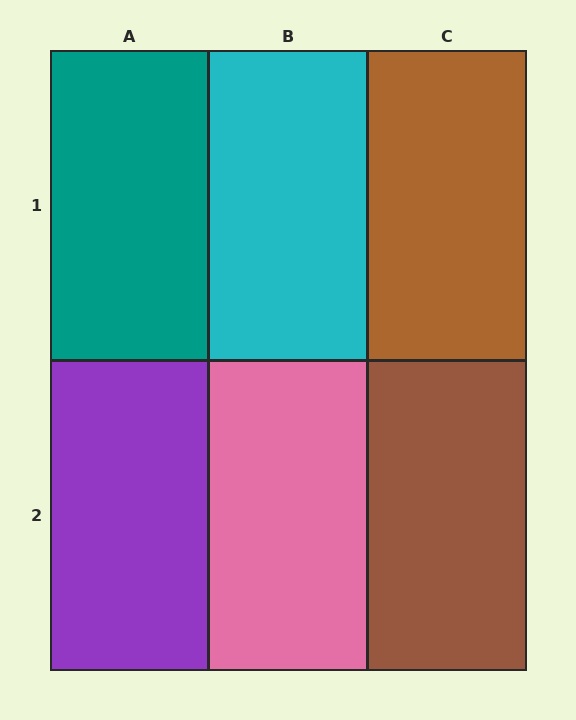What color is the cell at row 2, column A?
Purple.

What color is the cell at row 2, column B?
Pink.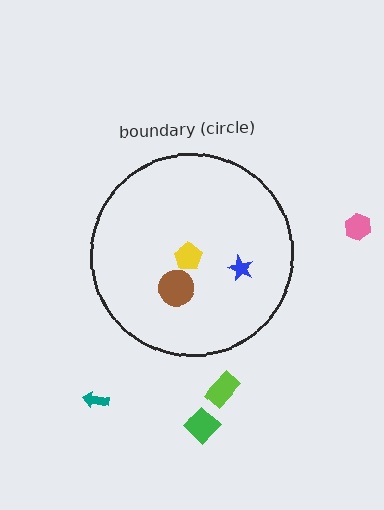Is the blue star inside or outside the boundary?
Inside.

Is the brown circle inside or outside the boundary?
Inside.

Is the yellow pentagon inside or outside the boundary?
Inside.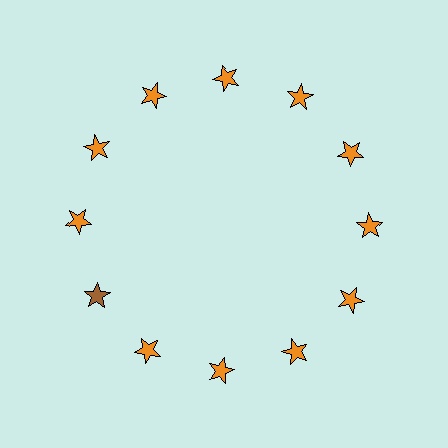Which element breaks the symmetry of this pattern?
The brown star at roughly the 8 o'clock position breaks the symmetry. All other shapes are orange stars.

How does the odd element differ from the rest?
It has a different color: brown instead of orange.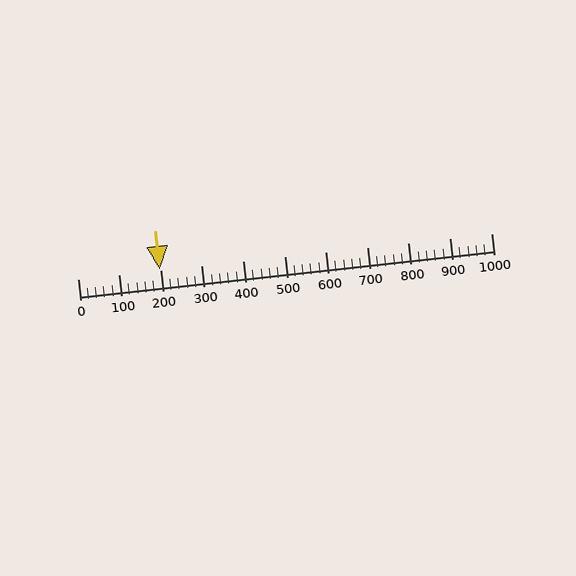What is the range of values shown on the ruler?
The ruler shows values from 0 to 1000.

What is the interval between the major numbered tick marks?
The major tick marks are spaced 100 units apart.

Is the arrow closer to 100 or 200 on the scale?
The arrow is closer to 200.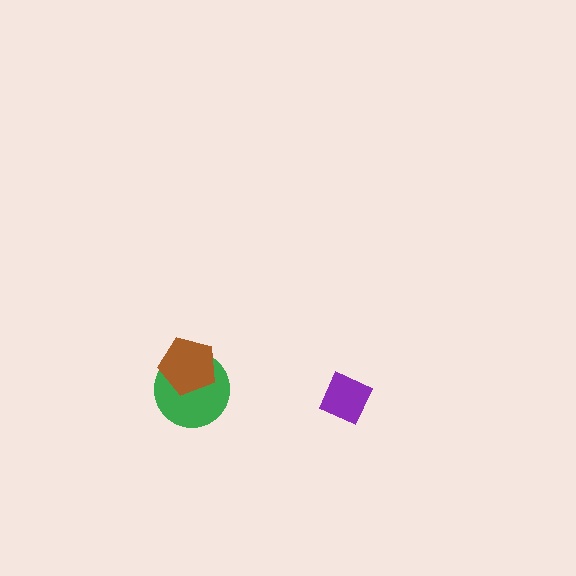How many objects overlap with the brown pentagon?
1 object overlaps with the brown pentagon.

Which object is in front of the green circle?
The brown pentagon is in front of the green circle.